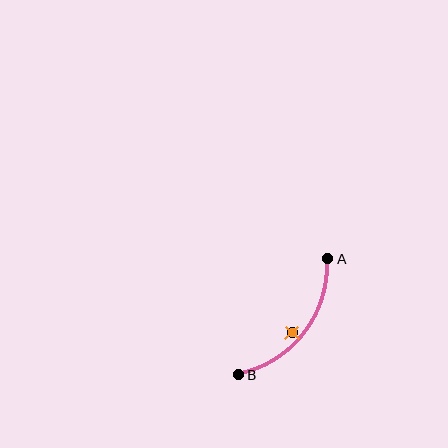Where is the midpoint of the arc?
The arc midpoint is the point on the curve farthest from the straight line joining A and B. It sits below and to the right of that line.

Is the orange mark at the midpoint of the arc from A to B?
No — the orange mark does not lie on the arc at all. It sits slightly inside the curve.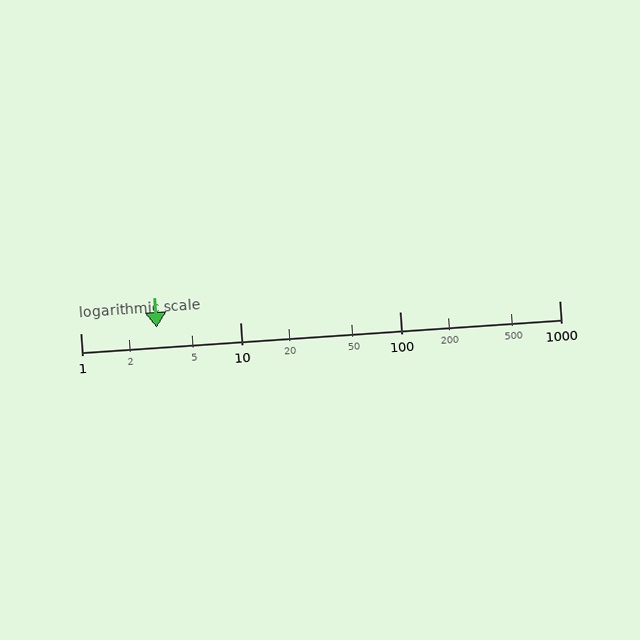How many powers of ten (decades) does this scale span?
The scale spans 3 decades, from 1 to 1000.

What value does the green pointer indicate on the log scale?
The pointer indicates approximately 3.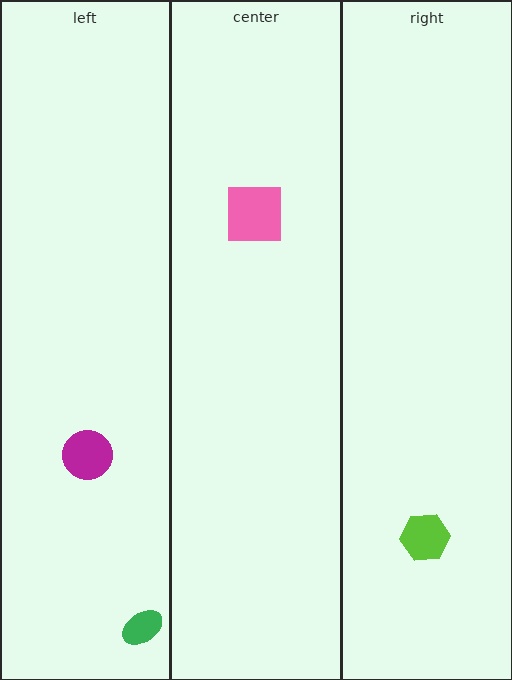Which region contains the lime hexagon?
The right region.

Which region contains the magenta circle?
The left region.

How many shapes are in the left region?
2.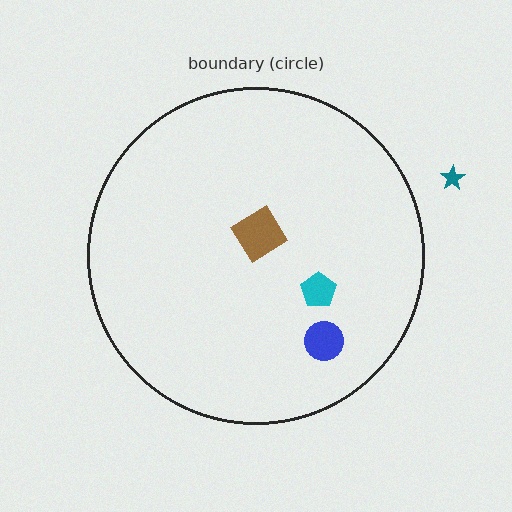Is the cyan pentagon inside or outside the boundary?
Inside.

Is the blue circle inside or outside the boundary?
Inside.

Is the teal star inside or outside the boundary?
Outside.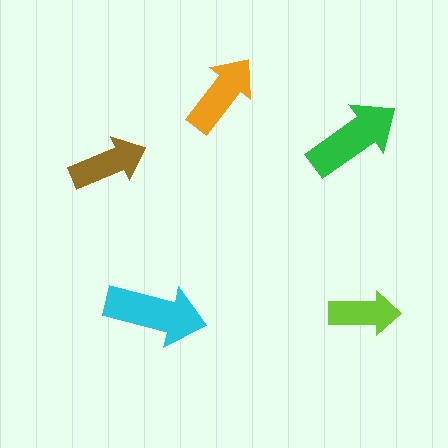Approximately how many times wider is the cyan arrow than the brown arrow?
About 1.5 times wider.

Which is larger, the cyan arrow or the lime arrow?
The cyan one.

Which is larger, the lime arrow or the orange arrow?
The orange one.